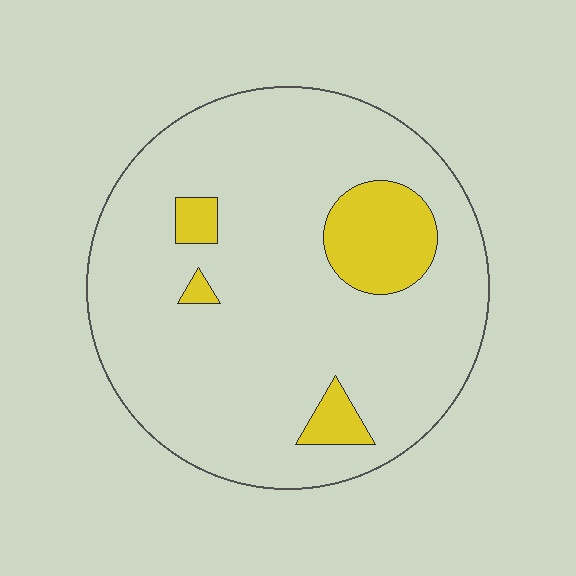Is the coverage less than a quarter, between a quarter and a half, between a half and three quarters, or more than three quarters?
Less than a quarter.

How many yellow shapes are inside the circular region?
4.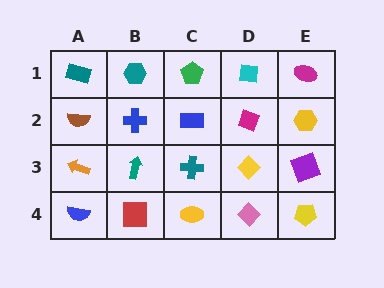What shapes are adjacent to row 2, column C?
A green pentagon (row 1, column C), a teal cross (row 3, column C), a blue cross (row 2, column B), a magenta diamond (row 2, column D).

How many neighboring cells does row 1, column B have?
3.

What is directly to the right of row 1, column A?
A teal hexagon.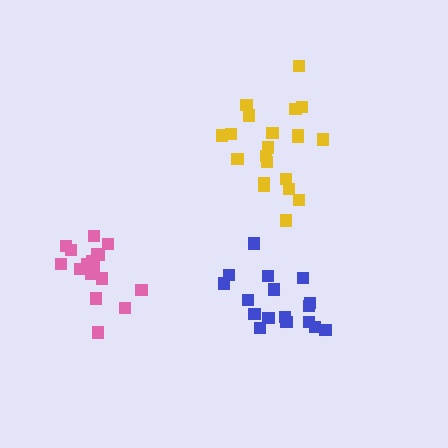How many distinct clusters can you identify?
There are 3 distinct clusters.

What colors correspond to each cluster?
The clusters are colored: blue, pink, yellow.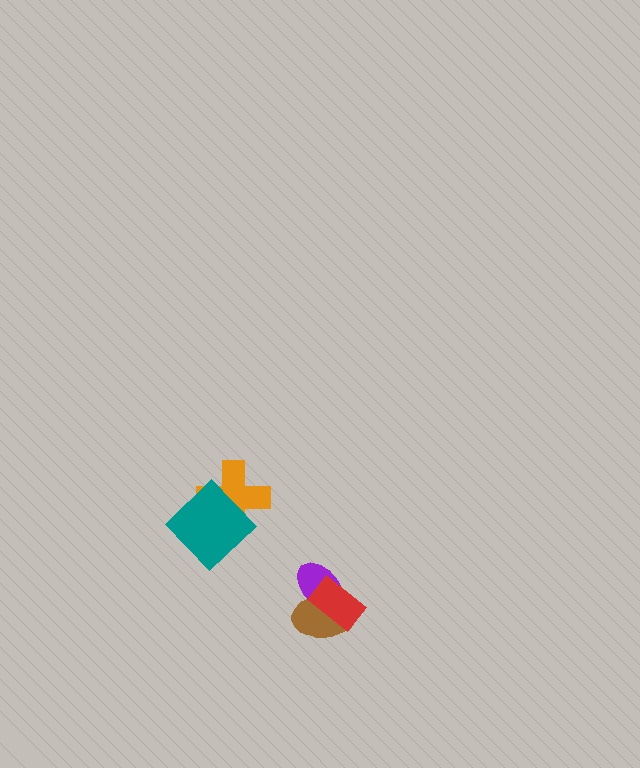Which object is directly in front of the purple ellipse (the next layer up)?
The brown ellipse is directly in front of the purple ellipse.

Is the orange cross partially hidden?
Yes, it is partially covered by another shape.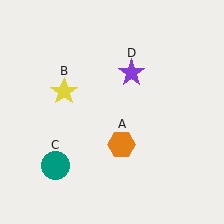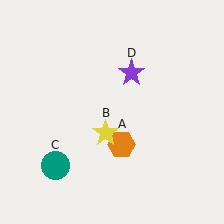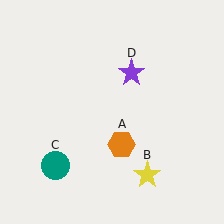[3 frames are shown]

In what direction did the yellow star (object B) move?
The yellow star (object B) moved down and to the right.